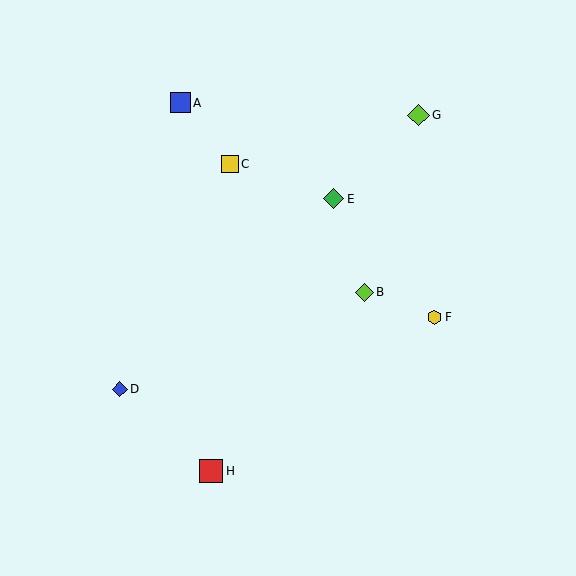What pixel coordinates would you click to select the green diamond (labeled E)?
Click at (334, 199) to select the green diamond E.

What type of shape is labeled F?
Shape F is a yellow hexagon.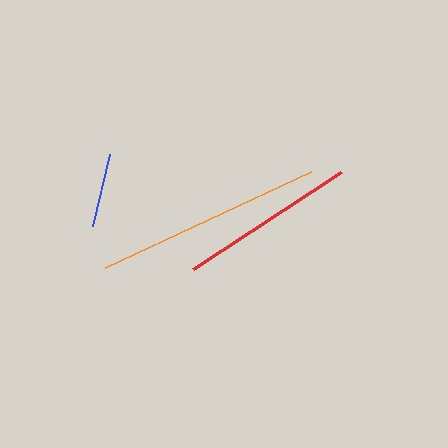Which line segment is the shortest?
The blue line is the shortest at approximately 74 pixels.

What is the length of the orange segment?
The orange segment is approximately 227 pixels long.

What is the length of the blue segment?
The blue segment is approximately 74 pixels long.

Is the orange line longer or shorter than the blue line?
The orange line is longer than the blue line.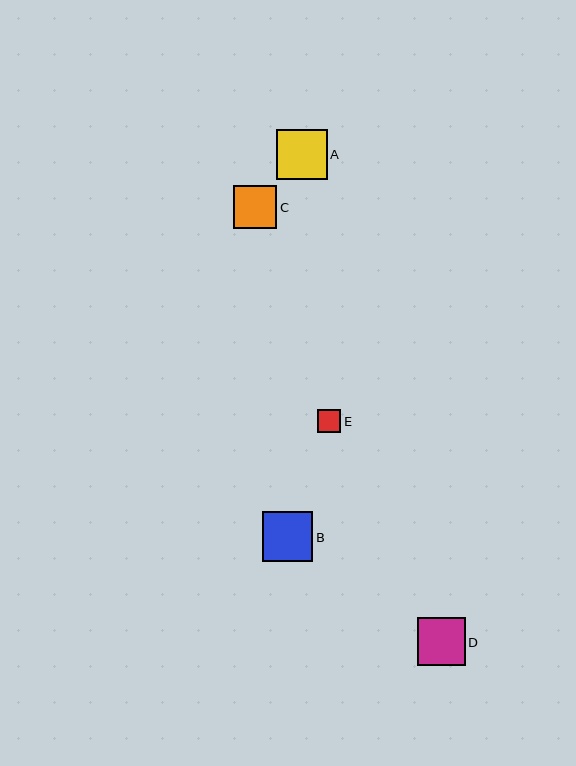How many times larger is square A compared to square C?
Square A is approximately 1.2 times the size of square C.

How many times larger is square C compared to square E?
Square C is approximately 1.8 times the size of square E.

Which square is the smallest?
Square E is the smallest with a size of approximately 24 pixels.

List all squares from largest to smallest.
From largest to smallest: A, B, D, C, E.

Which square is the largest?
Square A is the largest with a size of approximately 51 pixels.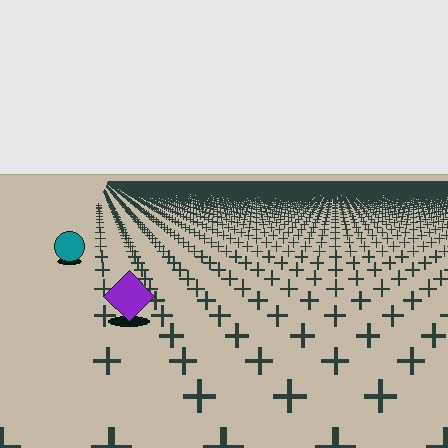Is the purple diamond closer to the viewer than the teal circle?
Yes. The purple diamond is closer — you can tell from the texture gradient: the ground texture is coarser near it.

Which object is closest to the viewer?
The purple diamond is closest. The texture marks near it are larger and more spread out.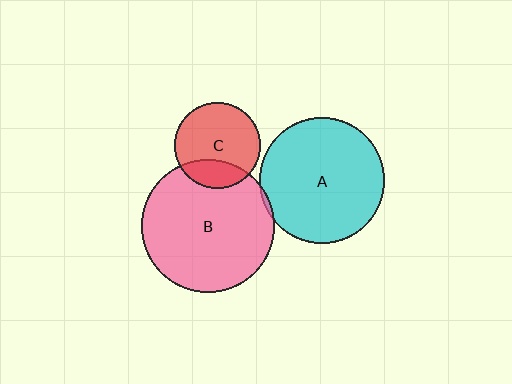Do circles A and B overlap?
Yes.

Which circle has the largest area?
Circle B (pink).